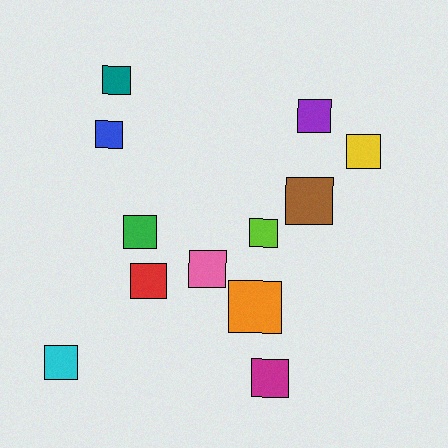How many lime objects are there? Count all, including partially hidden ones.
There is 1 lime object.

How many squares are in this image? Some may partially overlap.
There are 12 squares.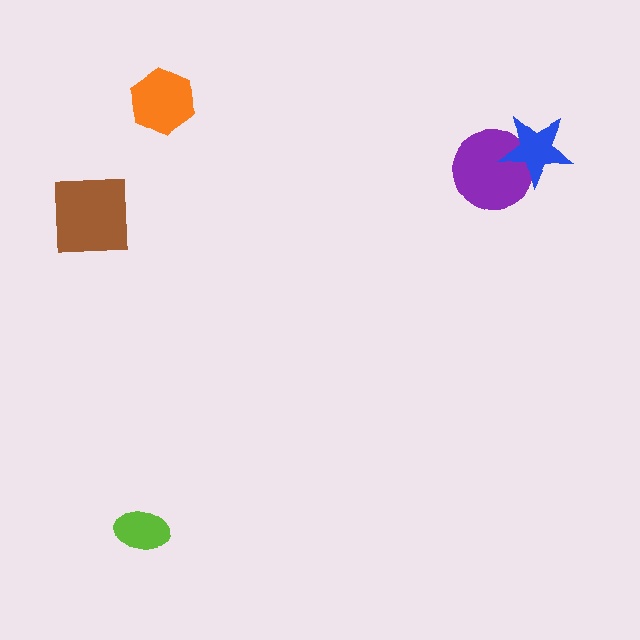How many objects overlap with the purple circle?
1 object overlaps with the purple circle.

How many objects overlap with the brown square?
0 objects overlap with the brown square.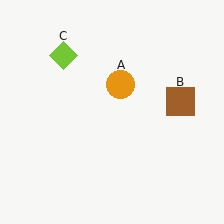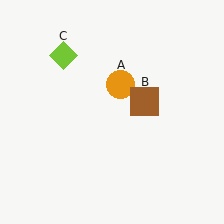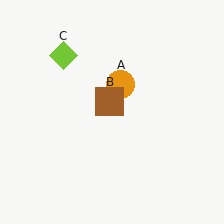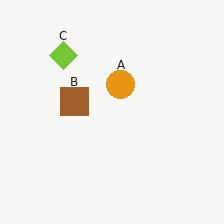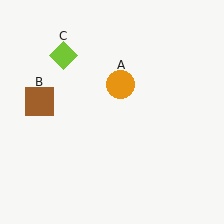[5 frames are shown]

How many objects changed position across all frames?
1 object changed position: brown square (object B).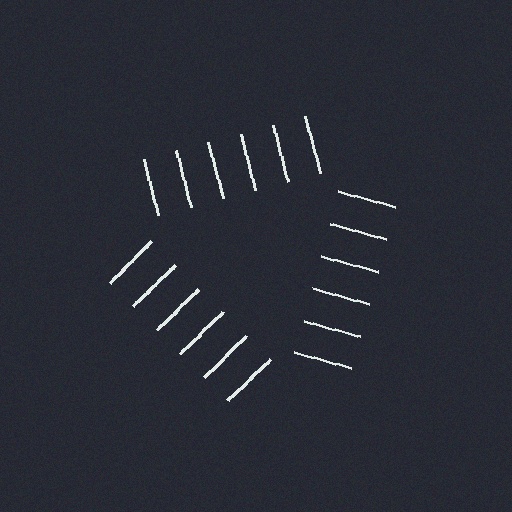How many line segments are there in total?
18 — 6 along each of the 3 edges.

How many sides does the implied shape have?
3 sides — the line-ends trace a triangle.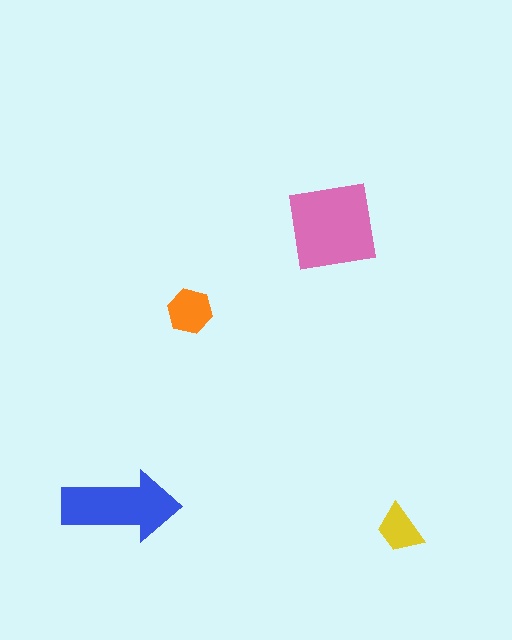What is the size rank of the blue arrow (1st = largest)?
2nd.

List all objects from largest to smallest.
The pink square, the blue arrow, the orange hexagon, the yellow trapezoid.